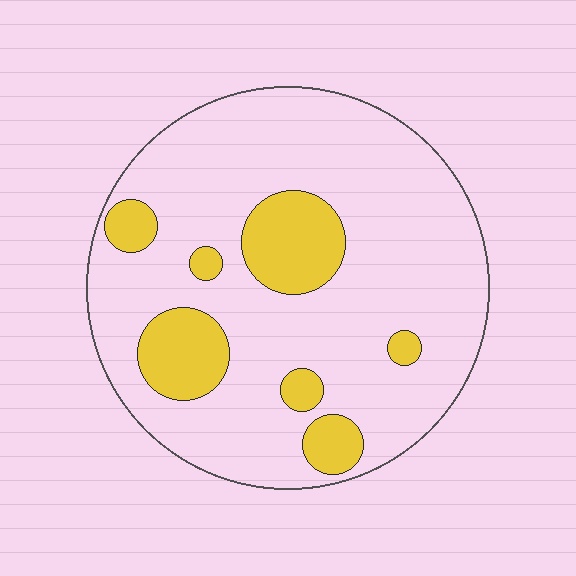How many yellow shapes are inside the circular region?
7.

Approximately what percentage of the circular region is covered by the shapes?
Approximately 20%.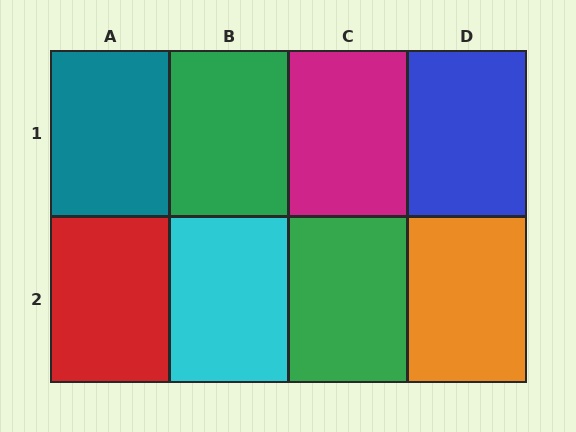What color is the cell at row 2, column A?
Red.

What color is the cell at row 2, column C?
Green.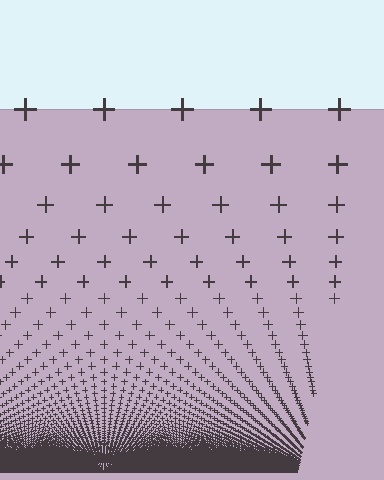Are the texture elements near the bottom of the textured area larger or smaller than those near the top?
Smaller. The gradient is inverted — elements near the bottom are smaller and denser.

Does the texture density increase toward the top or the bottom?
Density increases toward the bottom.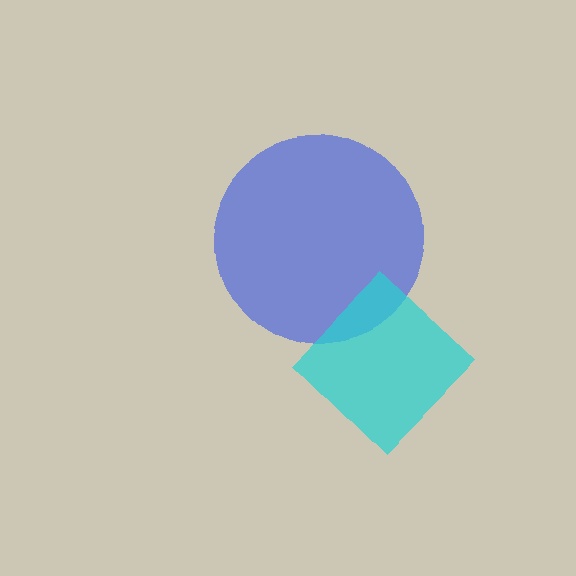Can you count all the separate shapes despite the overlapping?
Yes, there are 2 separate shapes.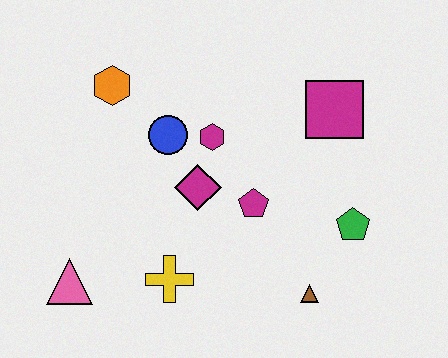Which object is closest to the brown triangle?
The green pentagon is closest to the brown triangle.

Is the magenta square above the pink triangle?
Yes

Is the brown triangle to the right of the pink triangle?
Yes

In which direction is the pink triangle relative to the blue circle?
The pink triangle is below the blue circle.